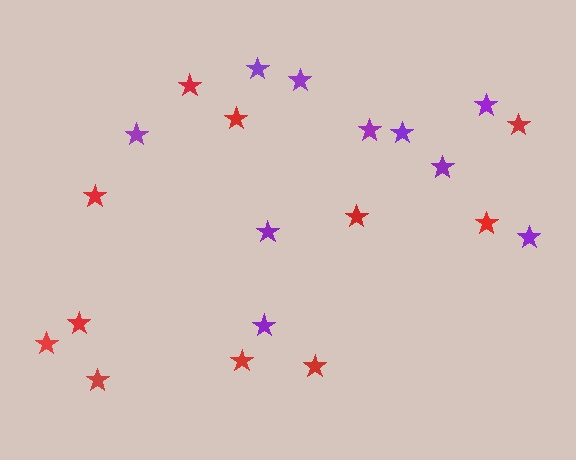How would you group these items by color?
There are 2 groups: one group of red stars (11) and one group of purple stars (10).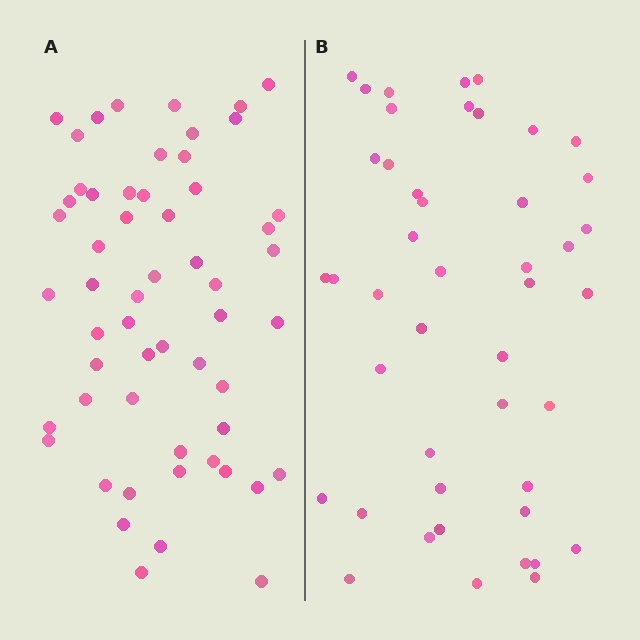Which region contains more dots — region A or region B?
Region A (the left region) has more dots.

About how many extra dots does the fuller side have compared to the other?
Region A has roughly 12 or so more dots than region B.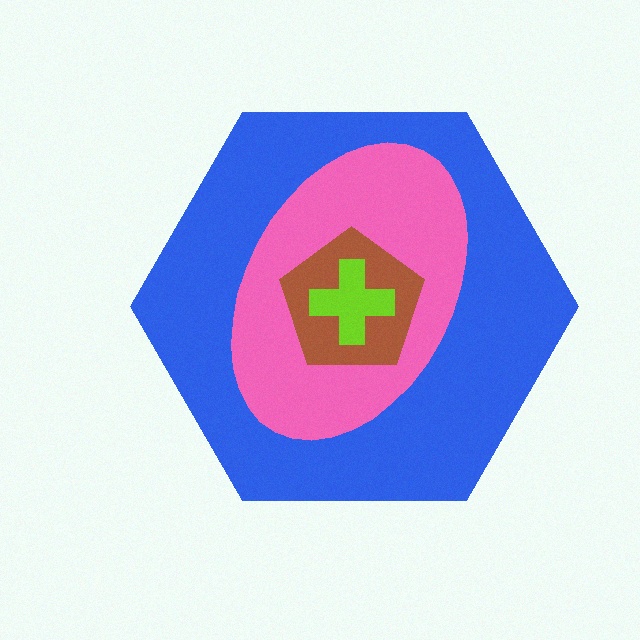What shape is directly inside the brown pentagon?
The lime cross.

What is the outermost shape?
The blue hexagon.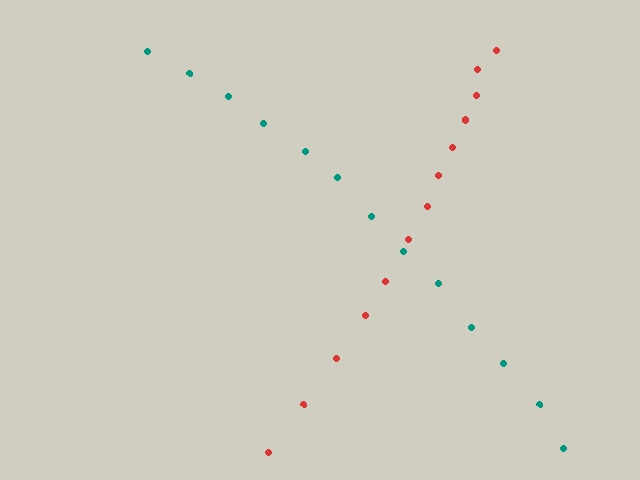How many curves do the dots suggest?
There are 2 distinct paths.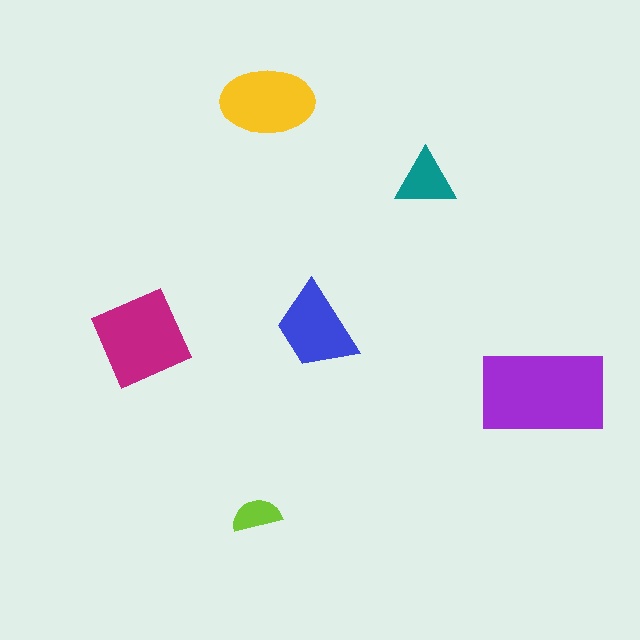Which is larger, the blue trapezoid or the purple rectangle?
The purple rectangle.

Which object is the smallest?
The lime semicircle.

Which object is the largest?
The purple rectangle.